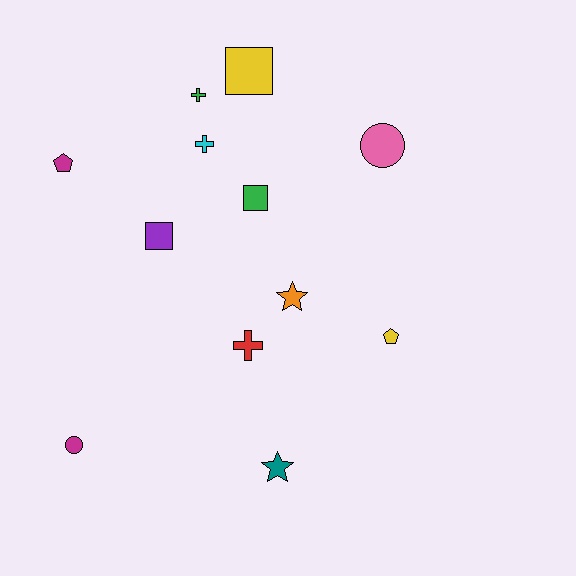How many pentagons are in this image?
There are 2 pentagons.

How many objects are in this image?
There are 12 objects.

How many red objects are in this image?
There is 1 red object.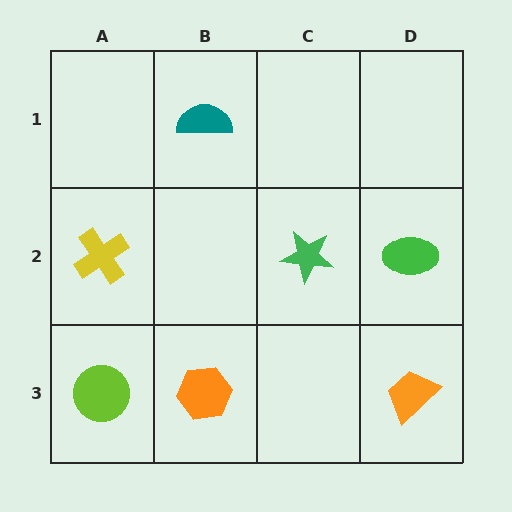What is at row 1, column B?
A teal semicircle.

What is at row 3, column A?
A lime circle.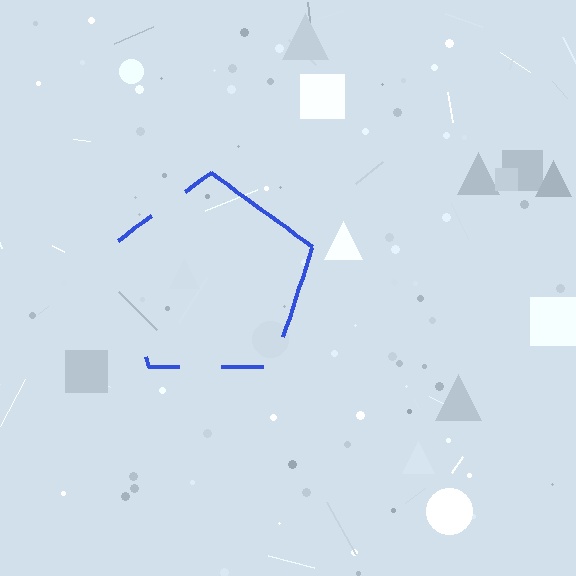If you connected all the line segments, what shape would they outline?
They would outline a pentagon.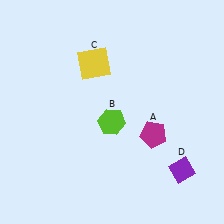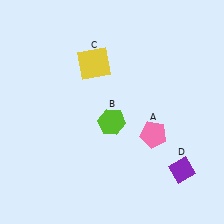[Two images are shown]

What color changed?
The pentagon (A) changed from magenta in Image 1 to pink in Image 2.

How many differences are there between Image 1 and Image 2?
There is 1 difference between the two images.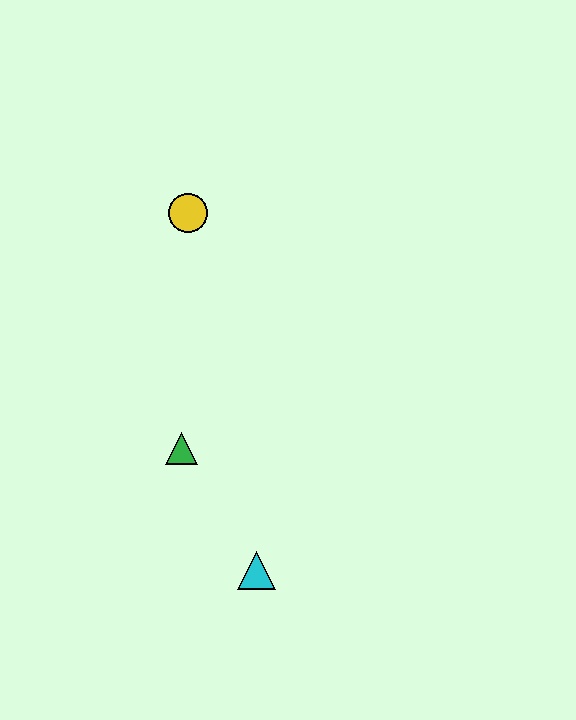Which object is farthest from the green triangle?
The yellow circle is farthest from the green triangle.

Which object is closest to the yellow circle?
The green triangle is closest to the yellow circle.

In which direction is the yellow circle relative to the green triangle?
The yellow circle is above the green triangle.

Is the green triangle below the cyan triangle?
No